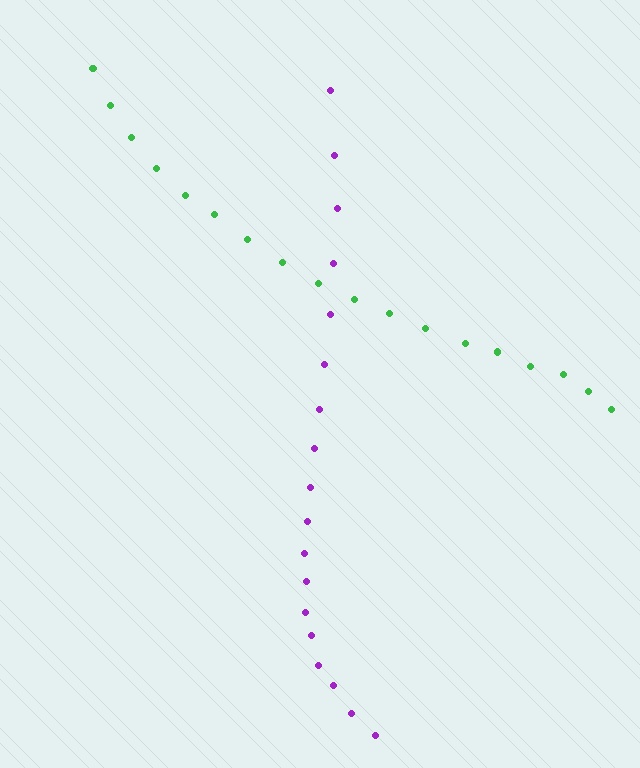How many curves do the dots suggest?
There are 2 distinct paths.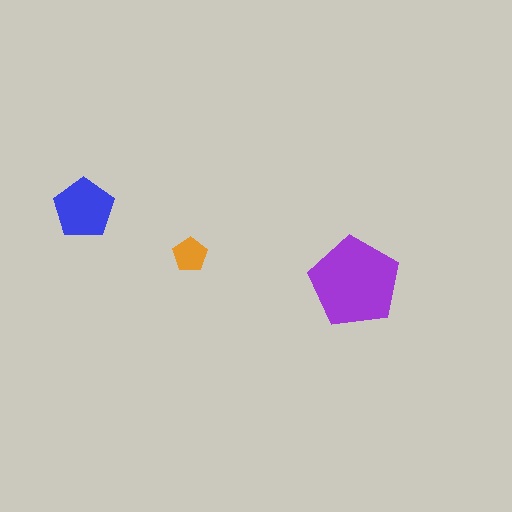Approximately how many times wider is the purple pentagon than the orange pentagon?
About 2.5 times wider.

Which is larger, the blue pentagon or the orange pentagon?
The blue one.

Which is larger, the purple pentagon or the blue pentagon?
The purple one.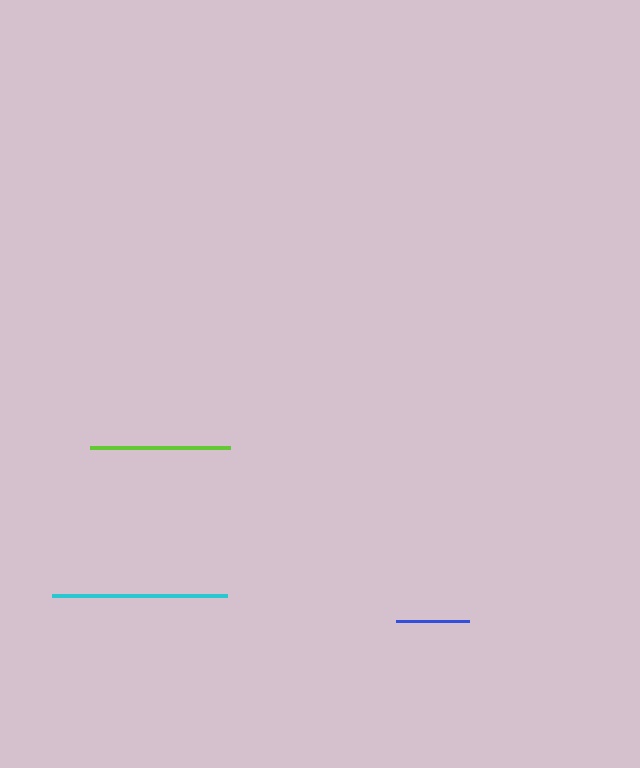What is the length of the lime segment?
The lime segment is approximately 140 pixels long.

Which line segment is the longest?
The cyan line is the longest at approximately 175 pixels.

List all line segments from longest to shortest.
From longest to shortest: cyan, lime, blue.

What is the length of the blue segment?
The blue segment is approximately 73 pixels long.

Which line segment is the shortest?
The blue line is the shortest at approximately 73 pixels.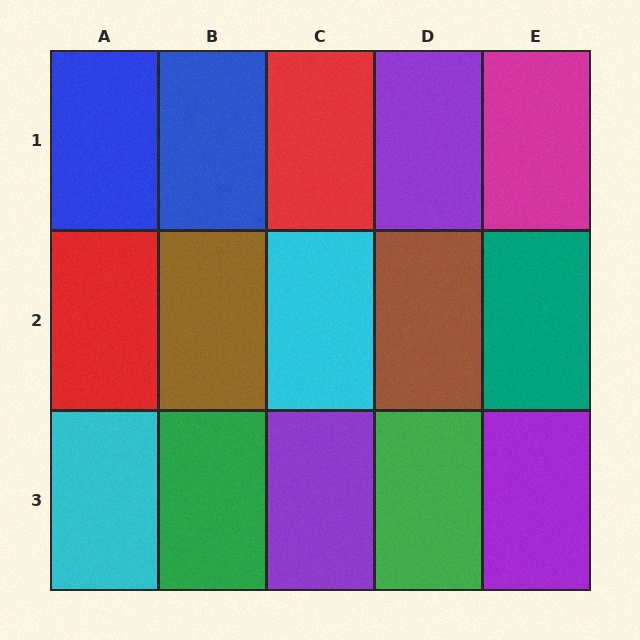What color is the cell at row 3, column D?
Green.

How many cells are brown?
2 cells are brown.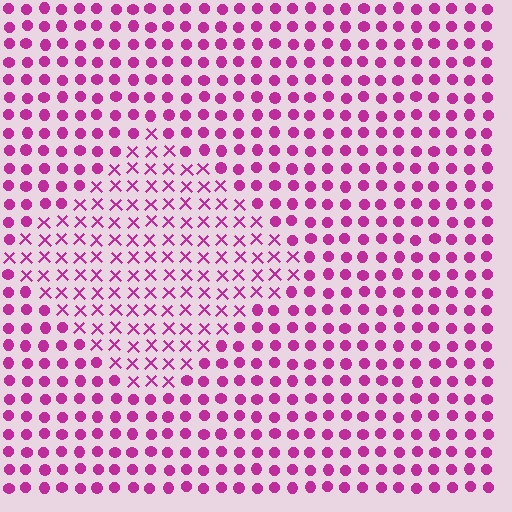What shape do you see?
I see a diamond.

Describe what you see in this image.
The image is filled with small magenta elements arranged in a uniform grid. A diamond-shaped region contains X marks, while the surrounding area contains circles. The boundary is defined purely by the change in element shape.